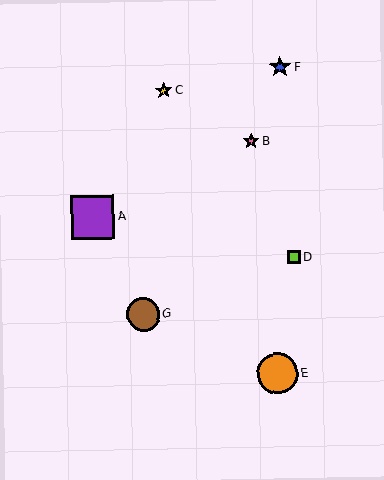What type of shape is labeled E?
Shape E is an orange circle.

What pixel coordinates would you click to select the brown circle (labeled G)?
Click at (143, 314) to select the brown circle G.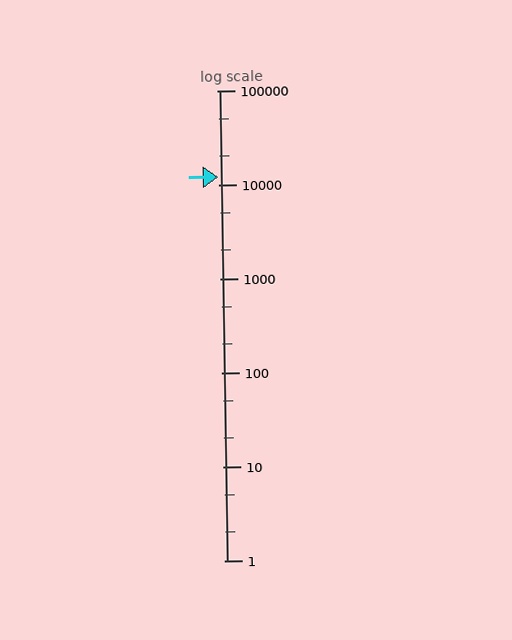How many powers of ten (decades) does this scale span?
The scale spans 5 decades, from 1 to 100000.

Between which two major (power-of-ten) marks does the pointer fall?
The pointer is between 10000 and 100000.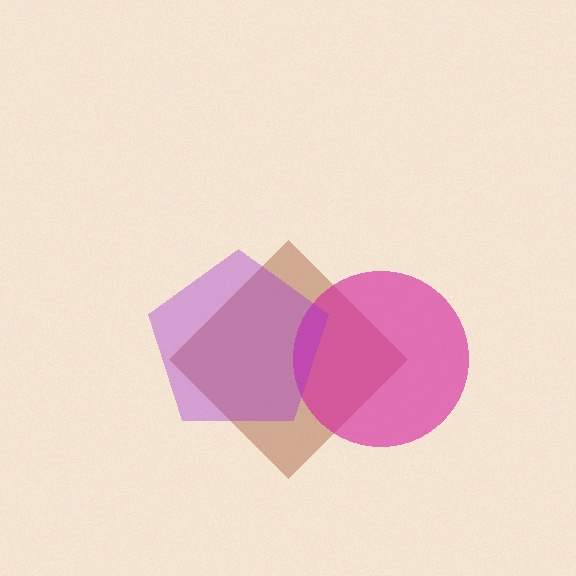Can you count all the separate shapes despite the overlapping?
Yes, there are 3 separate shapes.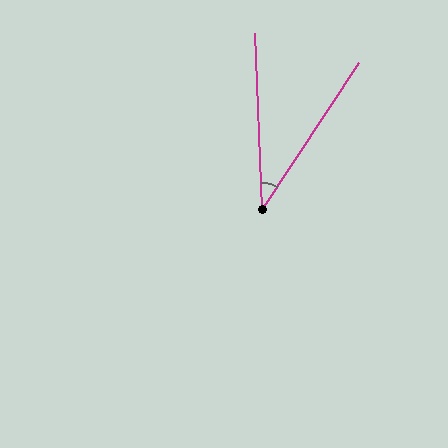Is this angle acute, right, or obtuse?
It is acute.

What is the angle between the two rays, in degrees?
Approximately 36 degrees.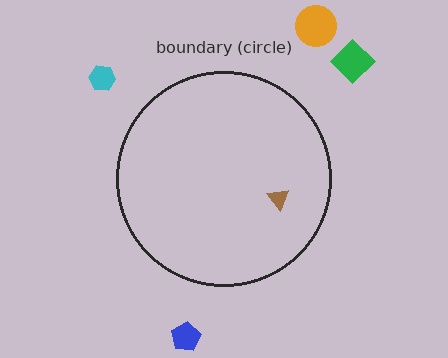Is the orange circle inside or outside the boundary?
Outside.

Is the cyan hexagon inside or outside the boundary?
Outside.